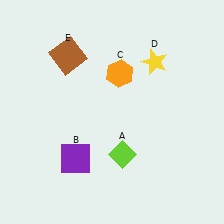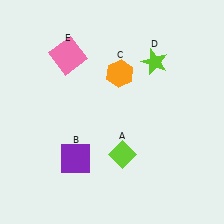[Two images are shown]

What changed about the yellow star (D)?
In Image 1, D is yellow. In Image 2, it changed to lime.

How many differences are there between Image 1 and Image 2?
There are 2 differences between the two images.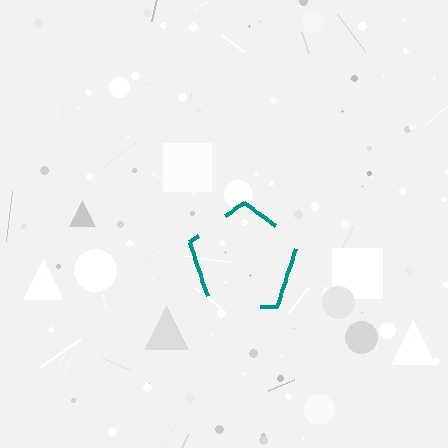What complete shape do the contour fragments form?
The contour fragments form a pentagon.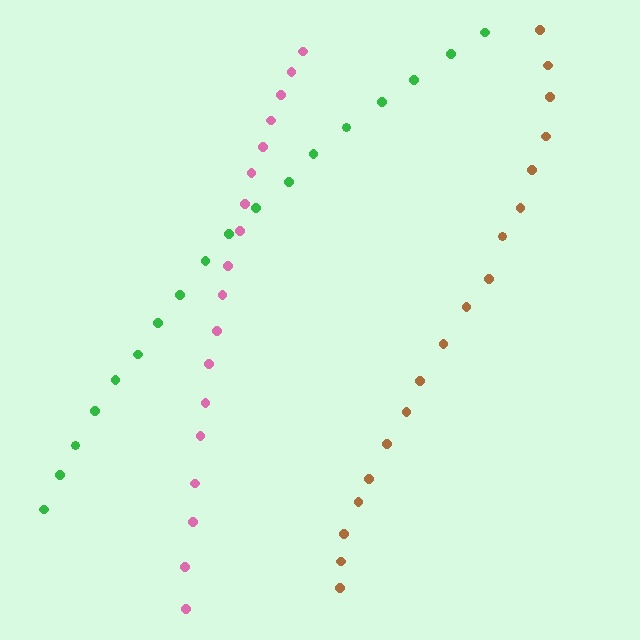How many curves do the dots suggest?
There are 3 distinct paths.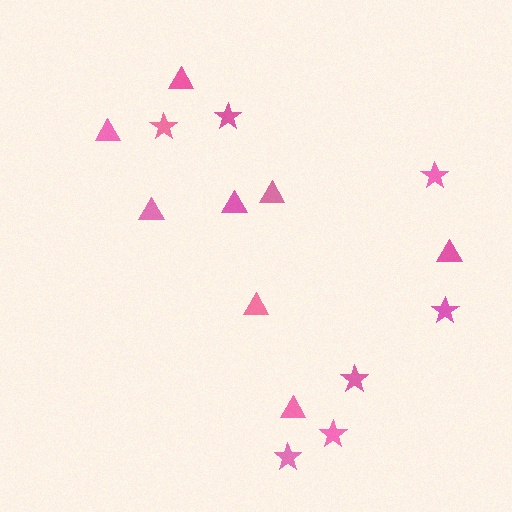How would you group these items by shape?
There are 2 groups: one group of triangles (8) and one group of stars (7).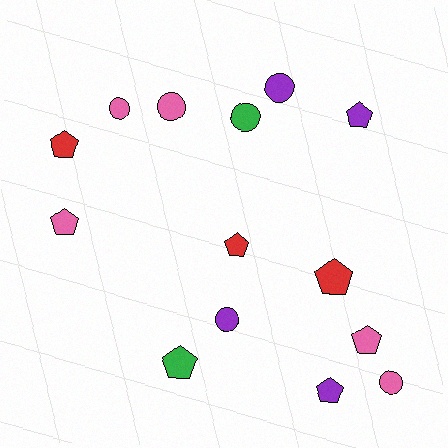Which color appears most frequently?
Pink, with 5 objects.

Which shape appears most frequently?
Pentagon, with 8 objects.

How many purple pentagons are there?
There are 2 purple pentagons.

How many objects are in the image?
There are 14 objects.